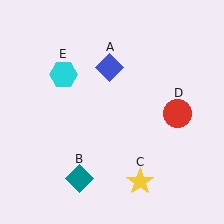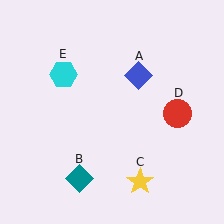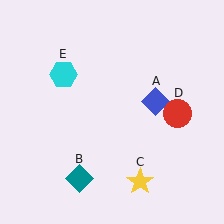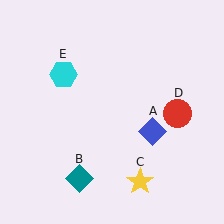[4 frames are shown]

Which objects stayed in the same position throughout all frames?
Teal diamond (object B) and yellow star (object C) and red circle (object D) and cyan hexagon (object E) remained stationary.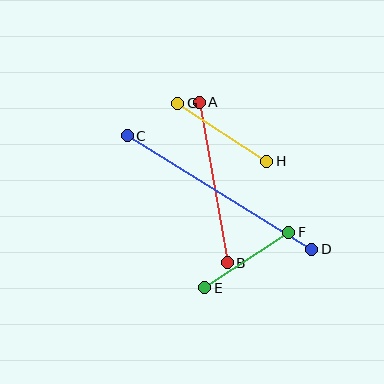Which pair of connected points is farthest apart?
Points C and D are farthest apart.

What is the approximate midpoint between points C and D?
The midpoint is at approximately (220, 193) pixels.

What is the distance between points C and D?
The distance is approximately 217 pixels.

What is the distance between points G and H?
The distance is approximately 106 pixels.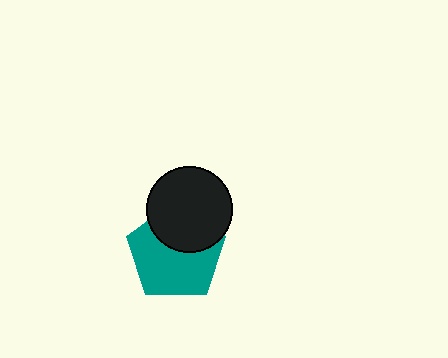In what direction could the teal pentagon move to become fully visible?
The teal pentagon could move down. That would shift it out from behind the black circle entirely.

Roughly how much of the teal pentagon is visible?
About half of it is visible (roughly 64%).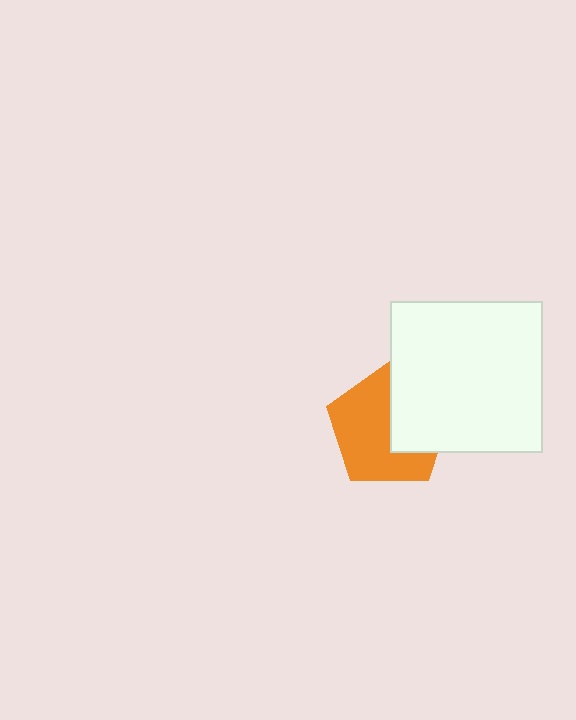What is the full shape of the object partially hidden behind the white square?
The partially hidden object is an orange pentagon.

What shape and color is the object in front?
The object in front is a white square.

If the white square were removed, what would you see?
You would see the complete orange pentagon.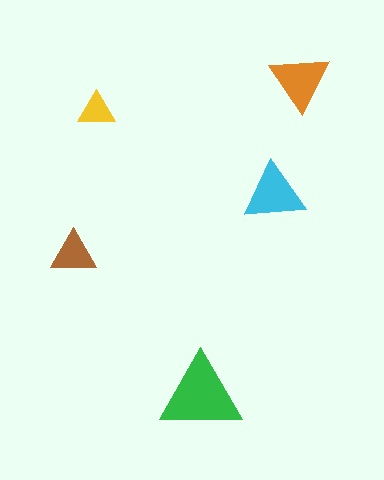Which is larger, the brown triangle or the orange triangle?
The orange one.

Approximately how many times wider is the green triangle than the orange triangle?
About 1.5 times wider.